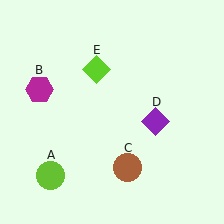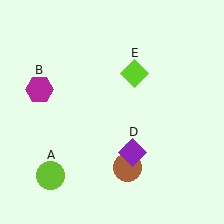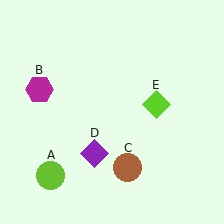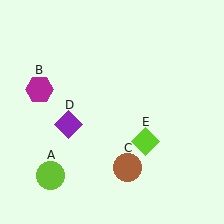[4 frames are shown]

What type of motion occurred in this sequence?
The purple diamond (object D), lime diamond (object E) rotated clockwise around the center of the scene.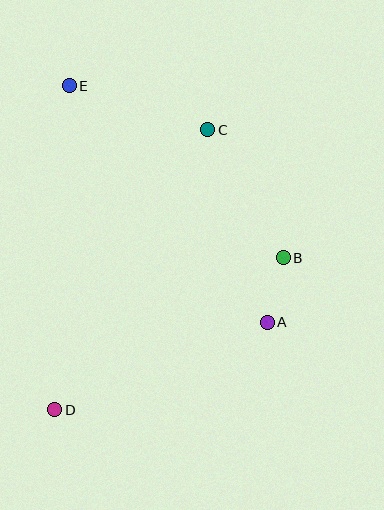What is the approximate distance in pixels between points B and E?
The distance between B and E is approximately 274 pixels.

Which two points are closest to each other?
Points A and B are closest to each other.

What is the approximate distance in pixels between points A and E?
The distance between A and E is approximately 308 pixels.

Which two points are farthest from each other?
Points D and E are farthest from each other.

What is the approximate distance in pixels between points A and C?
The distance between A and C is approximately 201 pixels.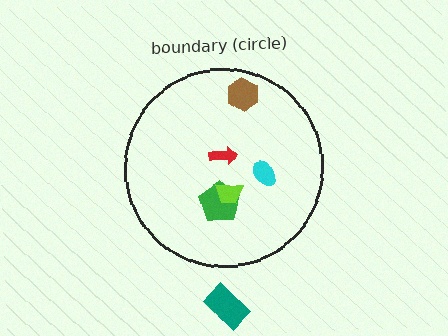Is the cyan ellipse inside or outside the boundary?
Inside.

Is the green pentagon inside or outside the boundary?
Inside.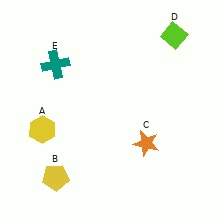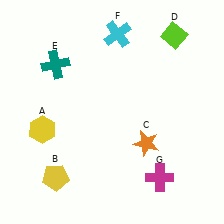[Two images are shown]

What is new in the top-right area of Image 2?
A cyan cross (F) was added in the top-right area of Image 2.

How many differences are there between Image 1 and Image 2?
There are 2 differences between the two images.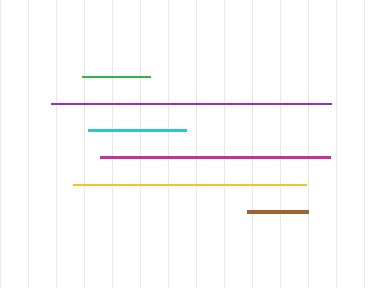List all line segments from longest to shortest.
From longest to shortest: purple, yellow, magenta, cyan, green, brown.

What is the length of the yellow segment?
The yellow segment is approximately 233 pixels long.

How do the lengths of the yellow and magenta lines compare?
The yellow and magenta lines are approximately the same length.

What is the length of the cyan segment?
The cyan segment is approximately 98 pixels long.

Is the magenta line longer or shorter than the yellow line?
The yellow line is longer than the magenta line.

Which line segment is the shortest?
The brown line is the shortest at approximately 61 pixels.